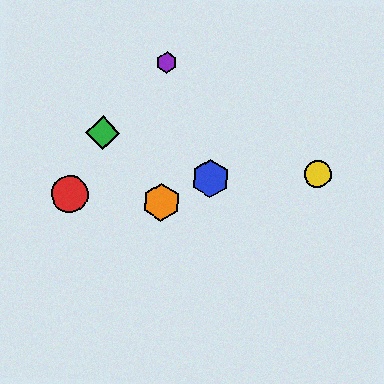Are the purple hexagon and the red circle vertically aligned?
No, the purple hexagon is at x≈167 and the red circle is at x≈70.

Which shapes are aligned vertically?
The purple hexagon, the orange hexagon are aligned vertically.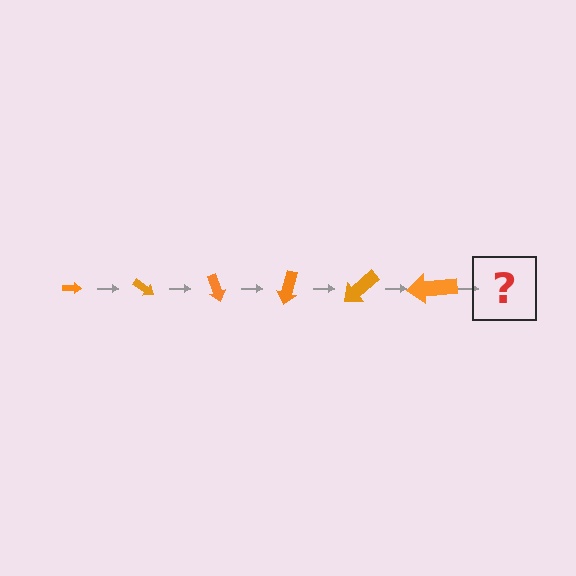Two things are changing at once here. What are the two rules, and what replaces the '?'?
The two rules are that the arrow grows larger each step and it rotates 35 degrees each step. The '?' should be an arrow, larger than the previous one and rotated 210 degrees from the start.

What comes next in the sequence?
The next element should be an arrow, larger than the previous one and rotated 210 degrees from the start.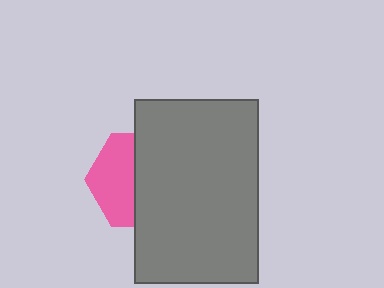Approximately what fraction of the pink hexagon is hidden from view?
Roughly 56% of the pink hexagon is hidden behind the gray rectangle.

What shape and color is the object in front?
The object in front is a gray rectangle.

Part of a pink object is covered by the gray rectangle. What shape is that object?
It is a hexagon.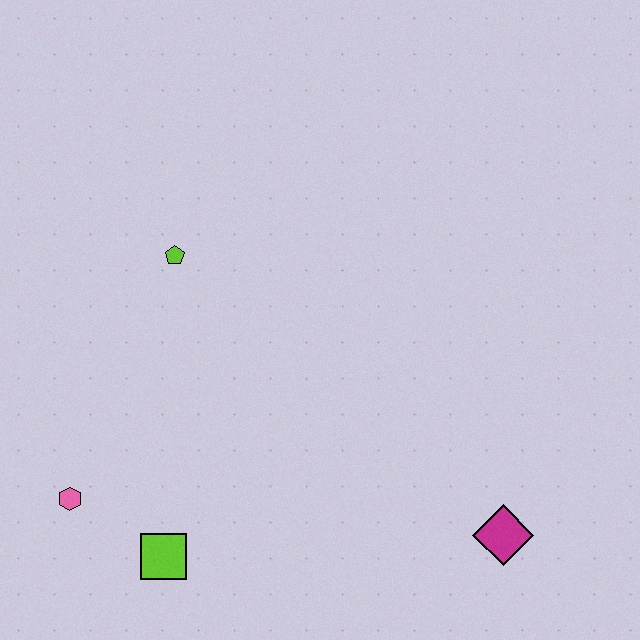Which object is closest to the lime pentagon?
The pink hexagon is closest to the lime pentagon.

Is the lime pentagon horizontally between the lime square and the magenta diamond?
Yes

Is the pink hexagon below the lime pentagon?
Yes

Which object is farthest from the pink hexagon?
The magenta diamond is farthest from the pink hexagon.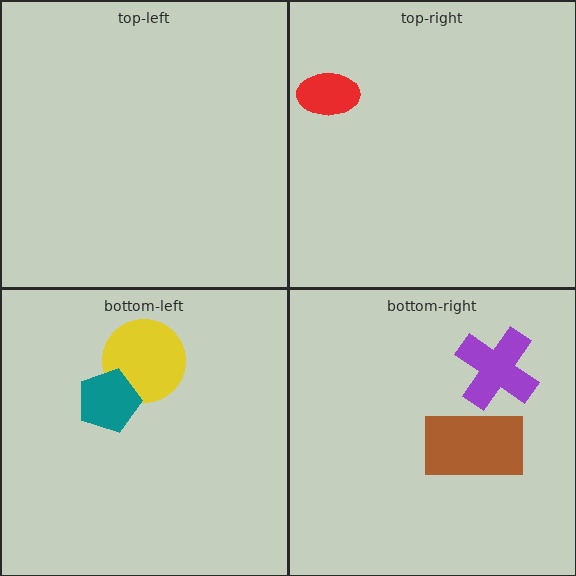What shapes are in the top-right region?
The red ellipse.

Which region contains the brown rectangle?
The bottom-right region.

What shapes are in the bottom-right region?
The brown rectangle, the purple cross.